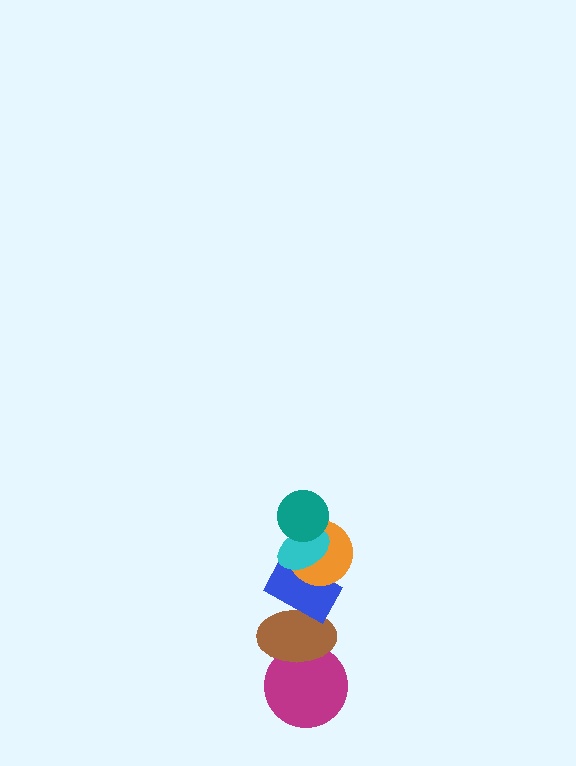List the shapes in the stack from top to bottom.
From top to bottom: the teal circle, the cyan ellipse, the orange circle, the blue rectangle, the brown ellipse, the magenta circle.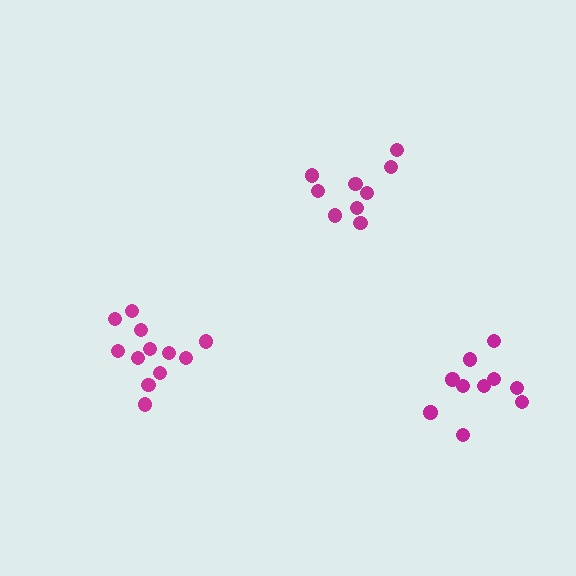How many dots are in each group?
Group 1: 9 dots, Group 2: 12 dots, Group 3: 10 dots (31 total).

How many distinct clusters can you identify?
There are 3 distinct clusters.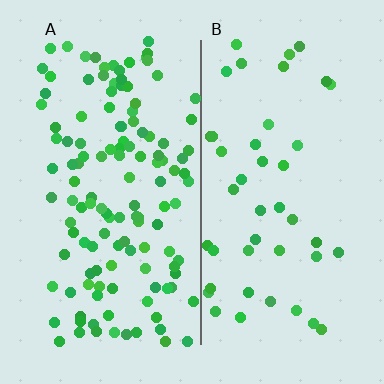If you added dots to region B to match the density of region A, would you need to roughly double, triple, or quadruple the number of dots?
Approximately triple.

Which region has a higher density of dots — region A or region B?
A (the left).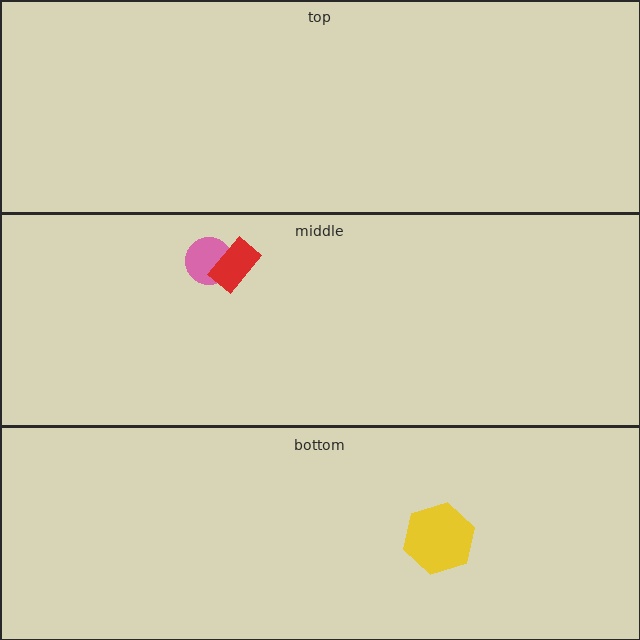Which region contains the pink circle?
The middle region.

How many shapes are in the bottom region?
1.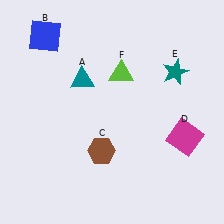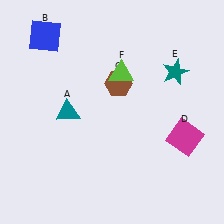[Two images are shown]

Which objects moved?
The objects that moved are: the teal triangle (A), the brown hexagon (C).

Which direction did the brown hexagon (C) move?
The brown hexagon (C) moved up.